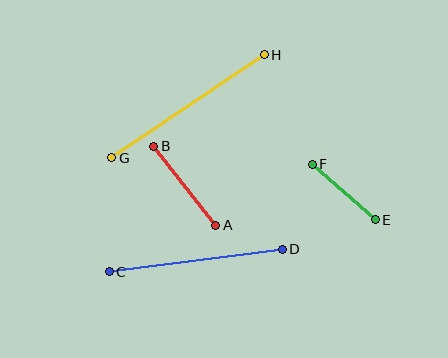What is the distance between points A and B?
The distance is approximately 100 pixels.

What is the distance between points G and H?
The distance is approximately 184 pixels.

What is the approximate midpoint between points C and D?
The midpoint is at approximately (196, 261) pixels.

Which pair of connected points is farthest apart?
Points G and H are farthest apart.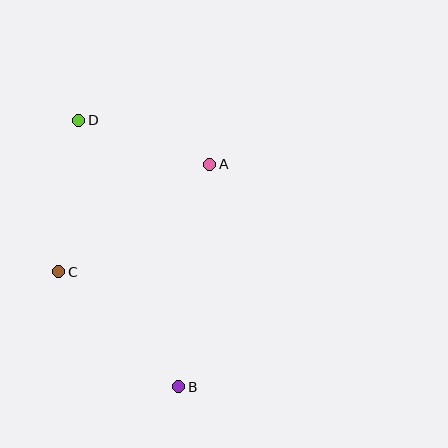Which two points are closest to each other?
Points A and D are closest to each other.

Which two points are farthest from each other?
Points B and D are farthest from each other.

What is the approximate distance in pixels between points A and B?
The distance between A and B is approximately 224 pixels.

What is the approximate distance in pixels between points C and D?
The distance between C and D is approximately 153 pixels.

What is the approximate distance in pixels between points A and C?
The distance between A and C is approximately 186 pixels.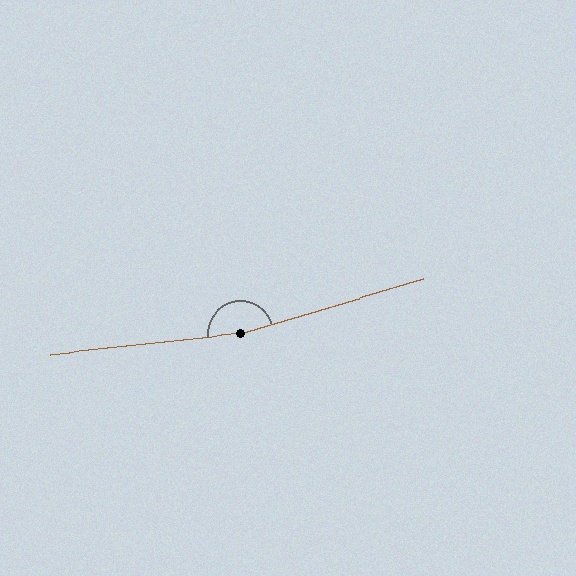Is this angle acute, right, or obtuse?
It is obtuse.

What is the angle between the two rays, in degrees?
Approximately 169 degrees.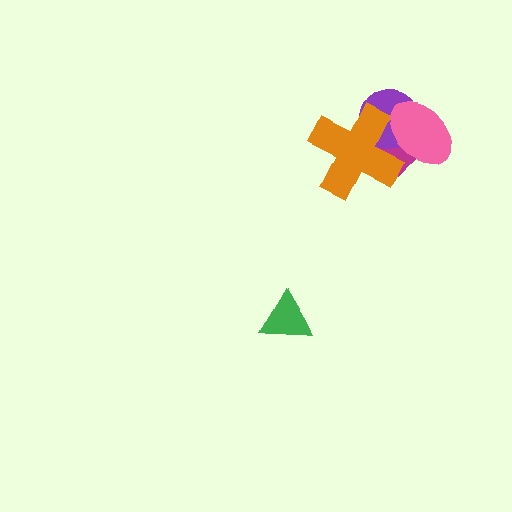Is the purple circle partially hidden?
Yes, it is partially covered by another shape.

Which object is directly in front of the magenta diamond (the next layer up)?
The purple circle is directly in front of the magenta diamond.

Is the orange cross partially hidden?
Yes, it is partially covered by another shape.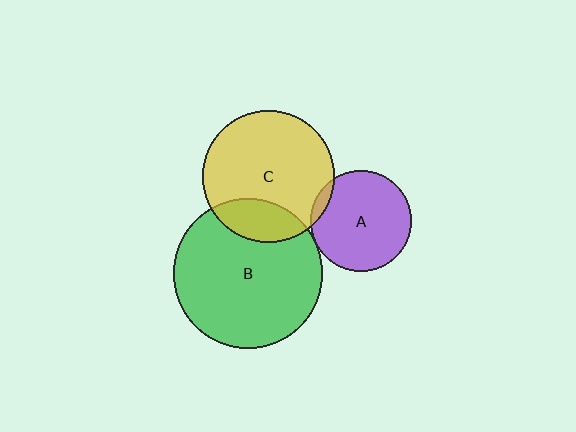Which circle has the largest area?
Circle B (green).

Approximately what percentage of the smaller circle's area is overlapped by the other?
Approximately 5%.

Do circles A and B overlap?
Yes.